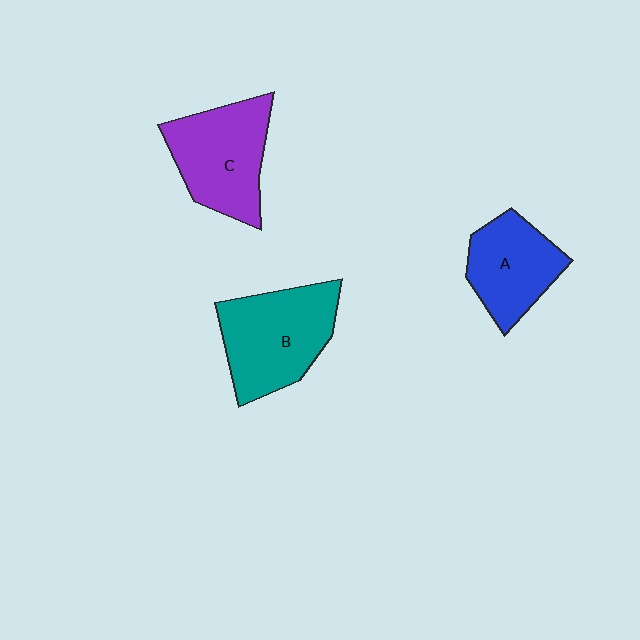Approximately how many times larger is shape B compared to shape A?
Approximately 1.3 times.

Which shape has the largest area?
Shape B (teal).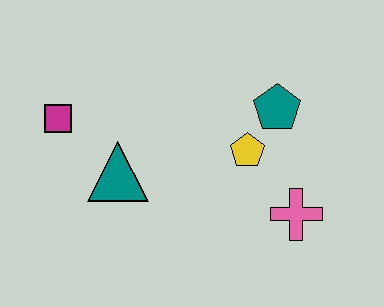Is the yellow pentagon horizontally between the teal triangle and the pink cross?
Yes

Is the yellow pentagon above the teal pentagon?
No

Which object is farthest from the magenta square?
The pink cross is farthest from the magenta square.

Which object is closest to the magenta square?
The teal triangle is closest to the magenta square.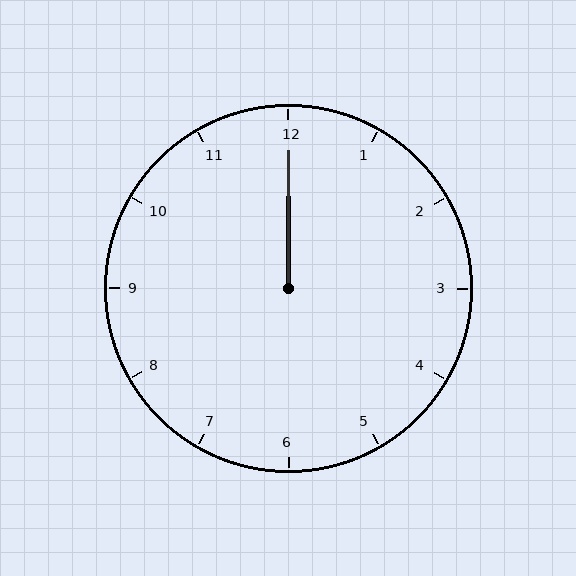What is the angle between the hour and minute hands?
Approximately 0 degrees.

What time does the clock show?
12:00.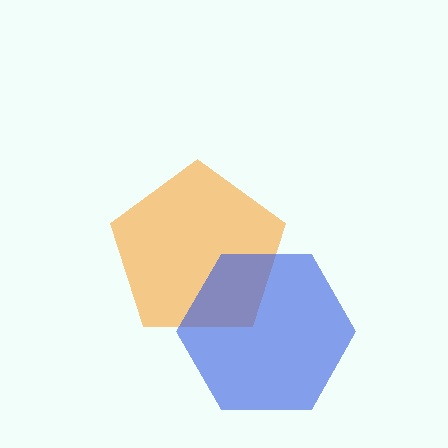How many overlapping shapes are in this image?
There are 2 overlapping shapes in the image.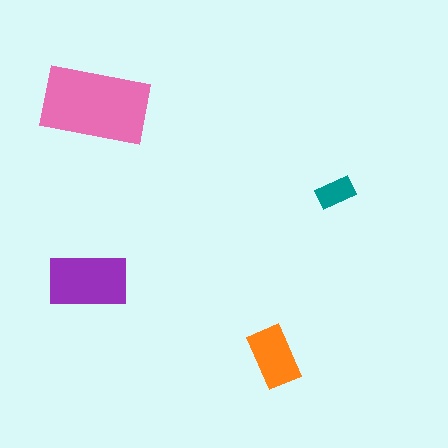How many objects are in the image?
There are 4 objects in the image.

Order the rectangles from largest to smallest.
the pink one, the purple one, the orange one, the teal one.